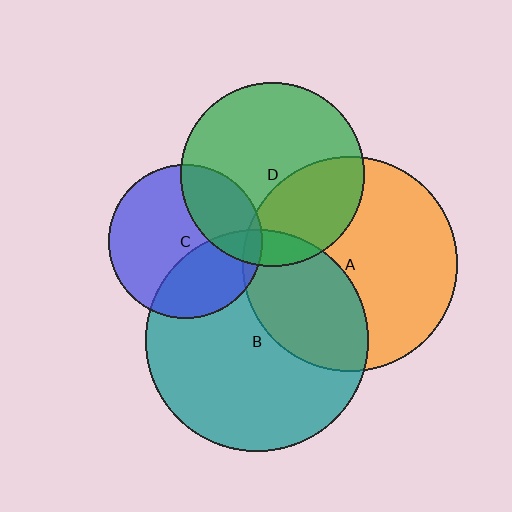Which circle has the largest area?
Circle B (teal).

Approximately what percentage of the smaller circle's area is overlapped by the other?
Approximately 35%.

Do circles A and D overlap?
Yes.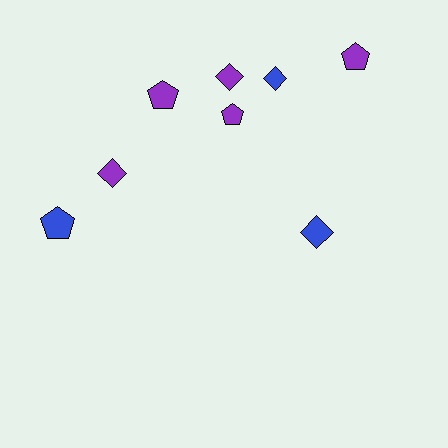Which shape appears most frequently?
Diamond, with 4 objects.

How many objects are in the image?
There are 8 objects.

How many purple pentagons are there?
There are 3 purple pentagons.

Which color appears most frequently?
Purple, with 5 objects.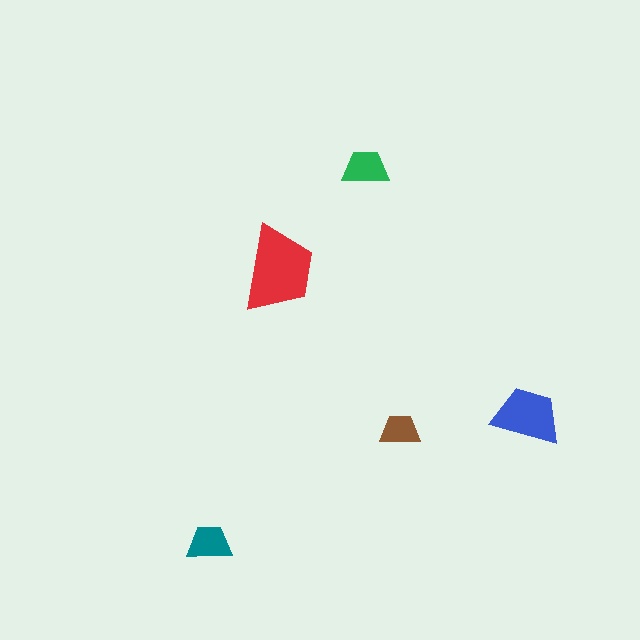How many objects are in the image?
There are 5 objects in the image.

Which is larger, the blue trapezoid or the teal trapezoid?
The blue one.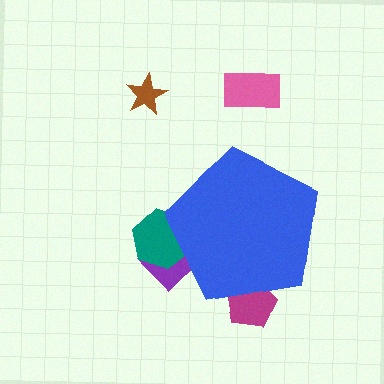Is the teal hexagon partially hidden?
Yes, the teal hexagon is partially hidden behind the blue pentagon.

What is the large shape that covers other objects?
A blue pentagon.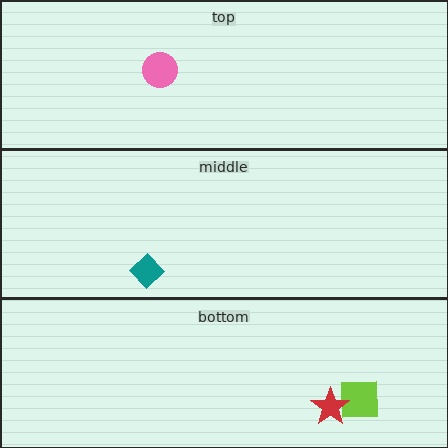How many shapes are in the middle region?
1.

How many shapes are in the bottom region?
2.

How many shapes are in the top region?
1.